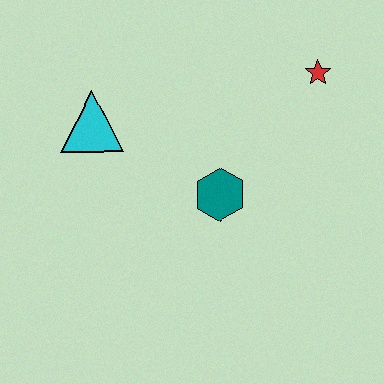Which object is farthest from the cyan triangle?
The red star is farthest from the cyan triangle.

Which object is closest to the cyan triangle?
The teal hexagon is closest to the cyan triangle.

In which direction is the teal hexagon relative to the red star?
The teal hexagon is below the red star.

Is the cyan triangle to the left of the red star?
Yes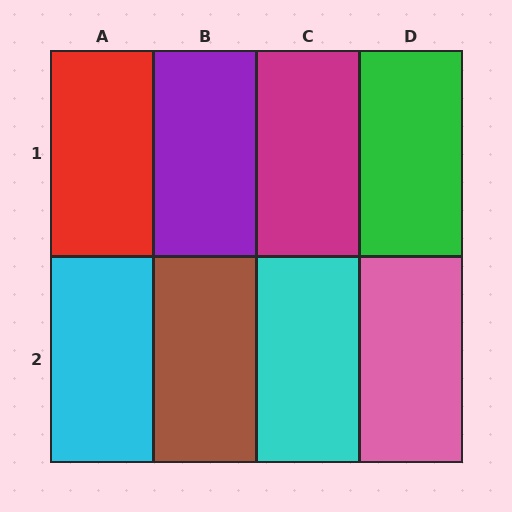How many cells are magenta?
1 cell is magenta.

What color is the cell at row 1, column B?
Purple.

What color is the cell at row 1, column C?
Magenta.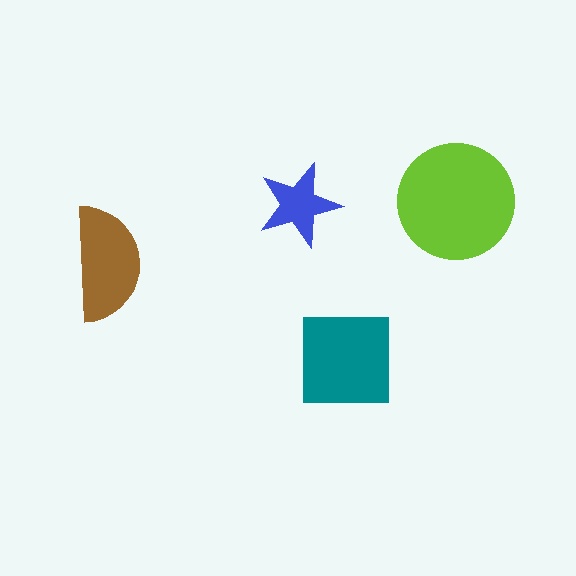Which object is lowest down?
The teal square is bottommost.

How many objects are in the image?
There are 4 objects in the image.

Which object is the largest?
The lime circle.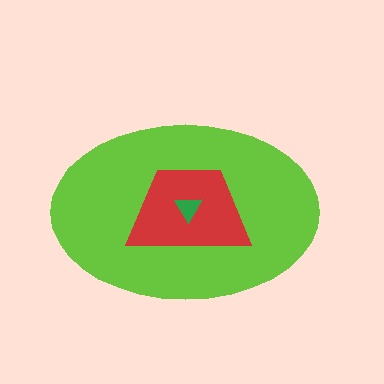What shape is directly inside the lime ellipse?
The red trapezoid.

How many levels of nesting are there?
3.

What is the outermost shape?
The lime ellipse.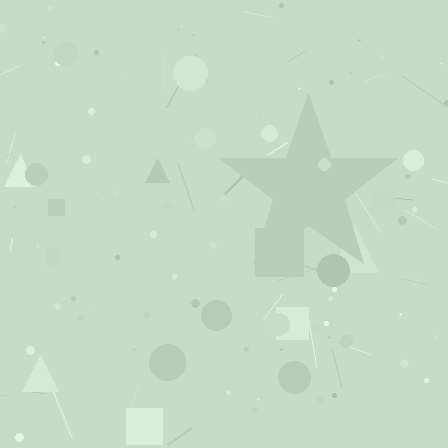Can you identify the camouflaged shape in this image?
The camouflaged shape is a star.